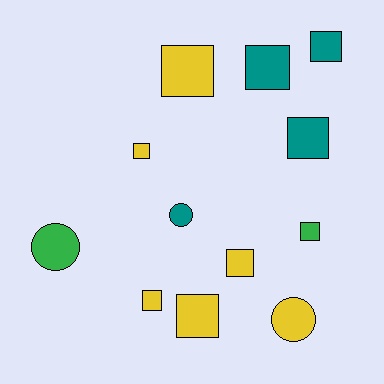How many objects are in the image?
There are 12 objects.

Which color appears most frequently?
Yellow, with 6 objects.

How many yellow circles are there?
There is 1 yellow circle.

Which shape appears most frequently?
Square, with 9 objects.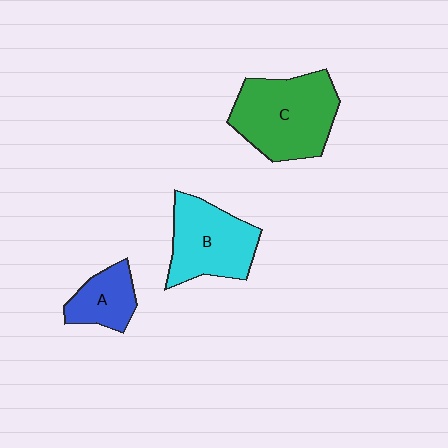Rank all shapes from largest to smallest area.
From largest to smallest: C (green), B (cyan), A (blue).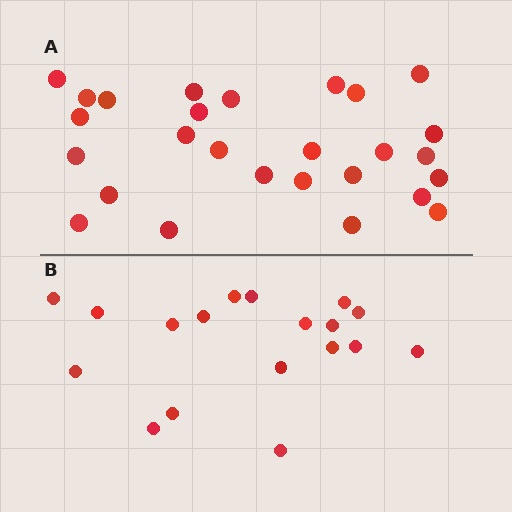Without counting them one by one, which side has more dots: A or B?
Region A (the top region) has more dots.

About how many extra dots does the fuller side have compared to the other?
Region A has roughly 8 or so more dots than region B.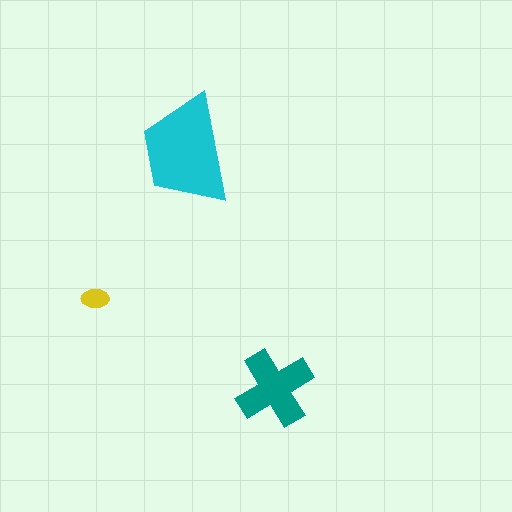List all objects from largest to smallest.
The cyan trapezoid, the teal cross, the yellow ellipse.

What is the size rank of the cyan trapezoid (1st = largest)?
1st.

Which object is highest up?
The cyan trapezoid is topmost.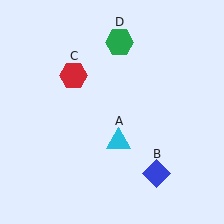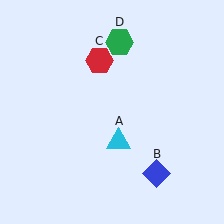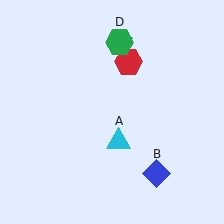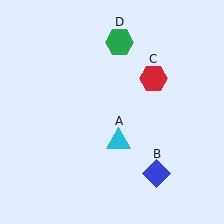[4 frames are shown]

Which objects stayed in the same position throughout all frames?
Cyan triangle (object A) and blue diamond (object B) and green hexagon (object D) remained stationary.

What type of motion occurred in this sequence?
The red hexagon (object C) rotated clockwise around the center of the scene.